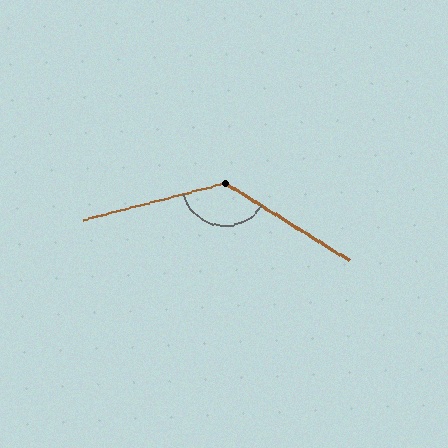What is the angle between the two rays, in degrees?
Approximately 134 degrees.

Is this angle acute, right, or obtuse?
It is obtuse.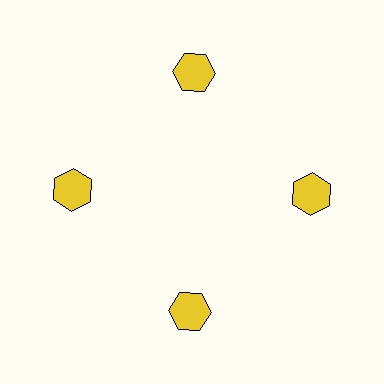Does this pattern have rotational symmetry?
Yes, this pattern has 4-fold rotational symmetry. It looks the same after rotating 90 degrees around the center.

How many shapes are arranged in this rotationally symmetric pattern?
There are 4 shapes, arranged in 4 groups of 1.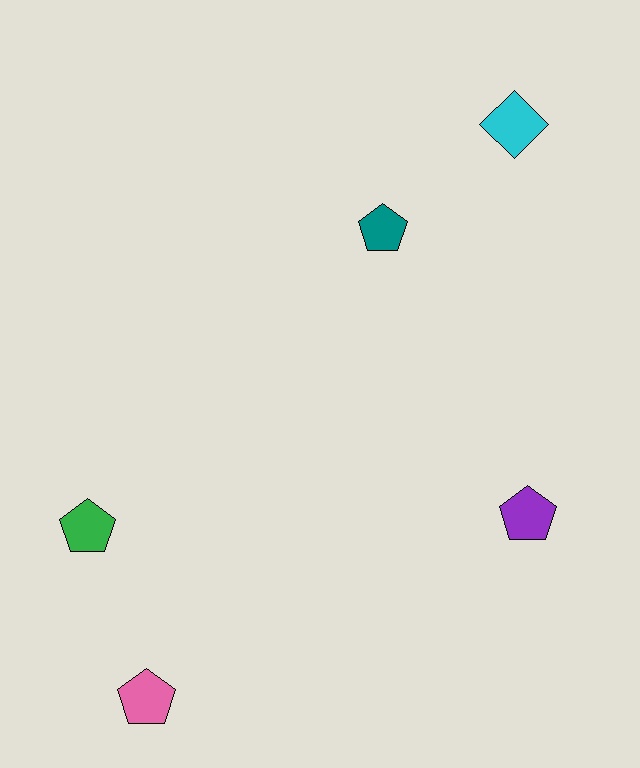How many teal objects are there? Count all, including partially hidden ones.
There is 1 teal object.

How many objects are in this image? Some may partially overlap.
There are 5 objects.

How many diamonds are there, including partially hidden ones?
There is 1 diamond.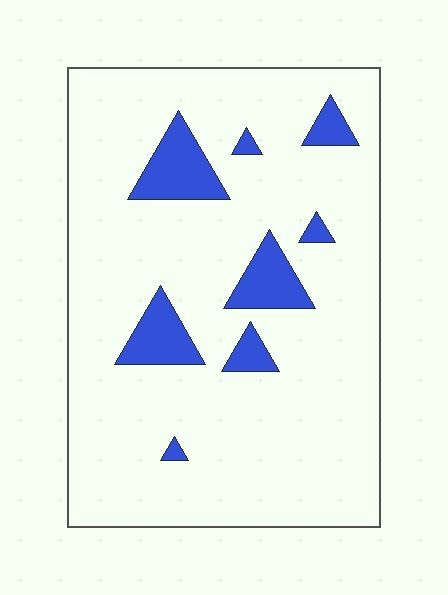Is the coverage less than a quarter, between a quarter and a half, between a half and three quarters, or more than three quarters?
Less than a quarter.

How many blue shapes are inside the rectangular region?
8.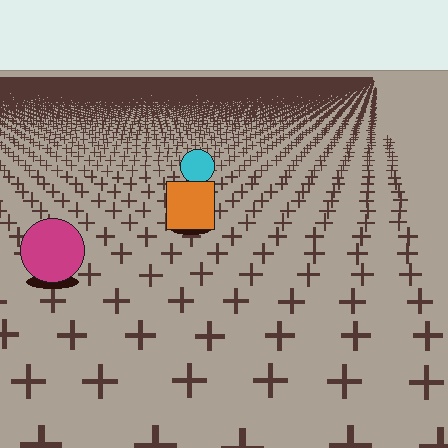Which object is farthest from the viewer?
The cyan circle is farthest from the viewer. It appears smaller and the ground texture around it is denser.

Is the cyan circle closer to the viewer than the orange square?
No. The orange square is closer — you can tell from the texture gradient: the ground texture is coarser near it.